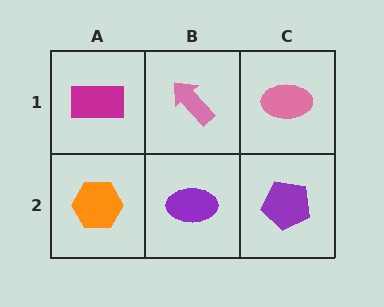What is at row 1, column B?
A pink arrow.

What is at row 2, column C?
A purple pentagon.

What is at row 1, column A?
A magenta rectangle.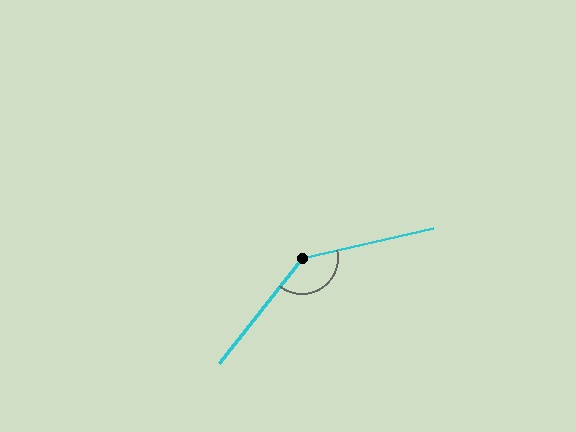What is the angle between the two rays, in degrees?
Approximately 141 degrees.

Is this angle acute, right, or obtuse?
It is obtuse.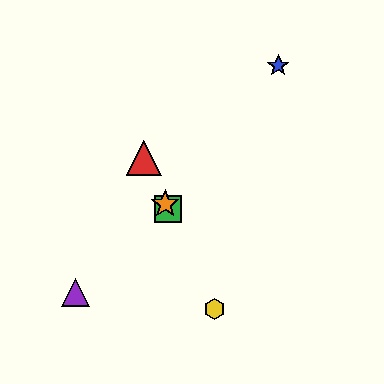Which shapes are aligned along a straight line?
The red triangle, the green square, the yellow hexagon, the orange star are aligned along a straight line.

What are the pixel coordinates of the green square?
The green square is at (168, 209).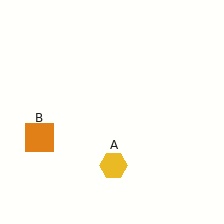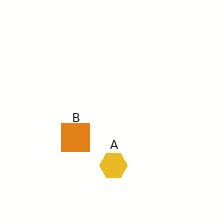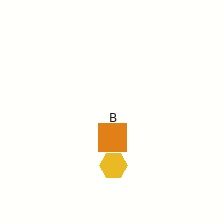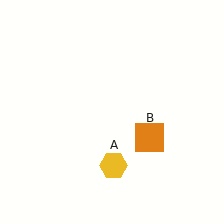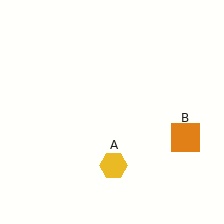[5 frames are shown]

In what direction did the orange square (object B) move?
The orange square (object B) moved right.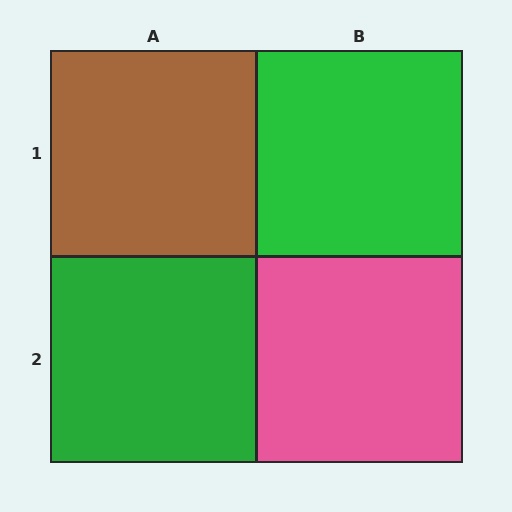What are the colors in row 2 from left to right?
Green, pink.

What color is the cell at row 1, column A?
Brown.